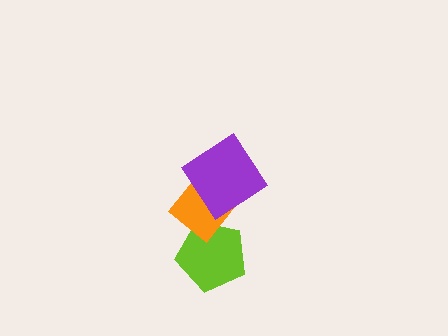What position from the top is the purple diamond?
The purple diamond is 1st from the top.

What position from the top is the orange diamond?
The orange diamond is 2nd from the top.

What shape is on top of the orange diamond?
The purple diamond is on top of the orange diamond.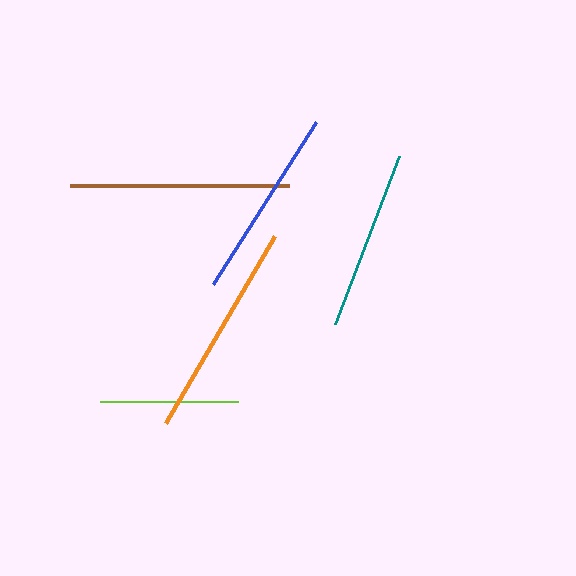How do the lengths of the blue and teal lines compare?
The blue and teal lines are approximately the same length.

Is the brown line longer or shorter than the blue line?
The brown line is longer than the blue line.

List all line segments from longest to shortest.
From longest to shortest: brown, orange, blue, teal, lime.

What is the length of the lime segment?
The lime segment is approximately 138 pixels long.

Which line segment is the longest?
The brown line is the longest at approximately 219 pixels.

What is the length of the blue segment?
The blue segment is approximately 191 pixels long.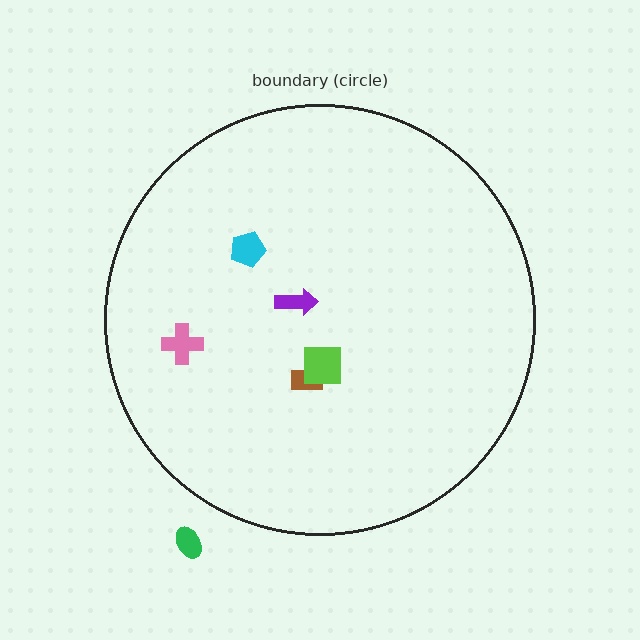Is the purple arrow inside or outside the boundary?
Inside.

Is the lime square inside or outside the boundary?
Inside.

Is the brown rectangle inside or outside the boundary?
Inside.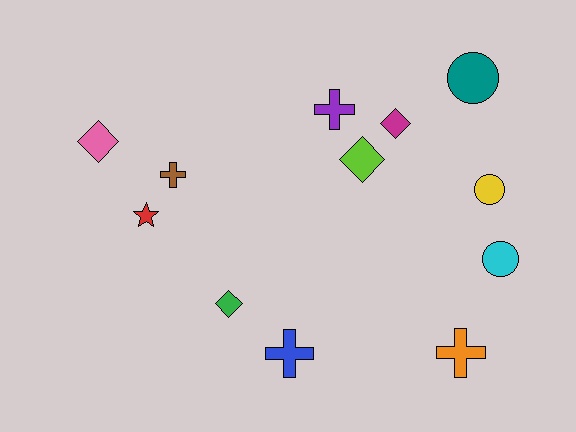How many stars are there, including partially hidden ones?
There is 1 star.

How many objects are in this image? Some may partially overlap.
There are 12 objects.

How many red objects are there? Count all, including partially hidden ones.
There is 1 red object.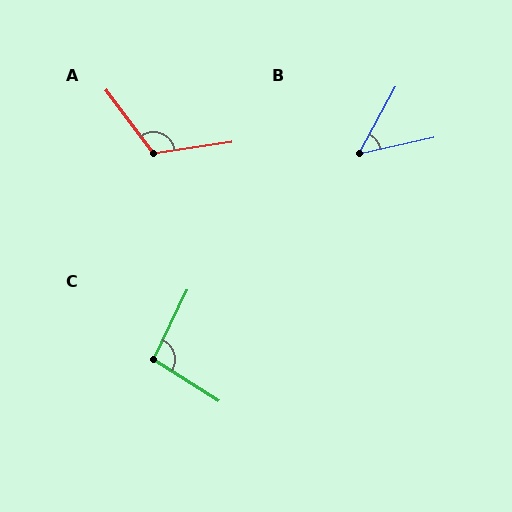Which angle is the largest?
A, at approximately 119 degrees.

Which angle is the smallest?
B, at approximately 49 degrees.